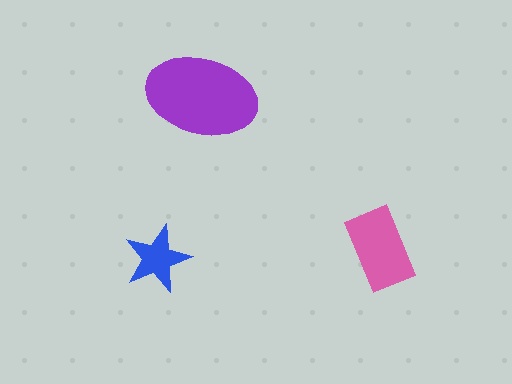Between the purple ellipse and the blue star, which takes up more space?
The purple ellipse.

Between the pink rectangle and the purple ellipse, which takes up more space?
The purple ellipse.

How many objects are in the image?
There are 3 objects in the image.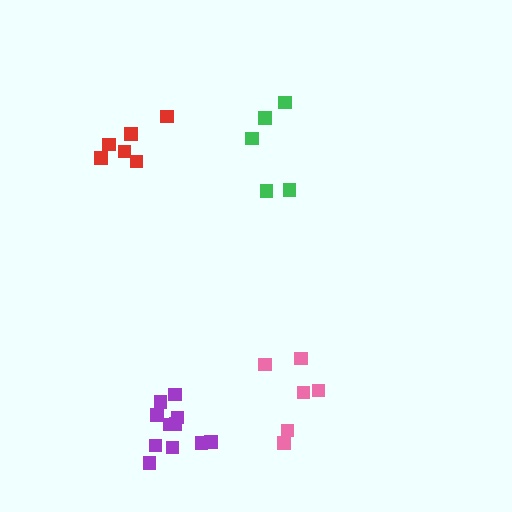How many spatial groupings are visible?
There are 4 spatial groupings.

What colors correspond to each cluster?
The clusters are colored: red, purple, green, pink.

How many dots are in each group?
Group 1: 6 dots, Group 2: 11 dots, Group 3: 5 dots, Group 4: 6 dots (28 total).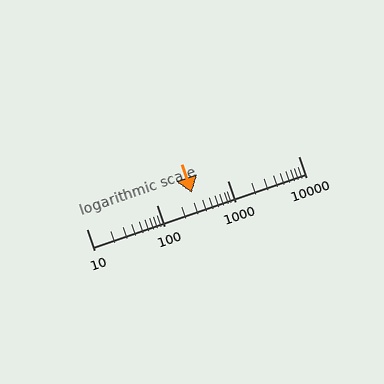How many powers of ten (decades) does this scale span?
The scale spans 3 decades, from 10 to 10000.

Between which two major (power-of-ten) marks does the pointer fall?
The pointer is between 100 and 1000.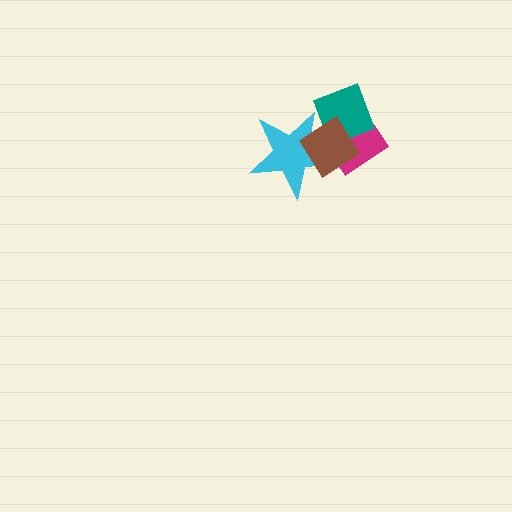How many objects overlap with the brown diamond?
3 objects overlap with the brown diamond.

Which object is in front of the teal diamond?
The brown diamond is in front of the teal diamond.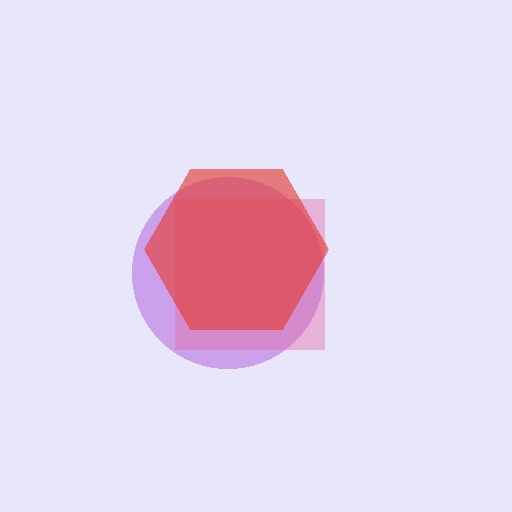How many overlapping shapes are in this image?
There are 3 overlapping shapes in the image.